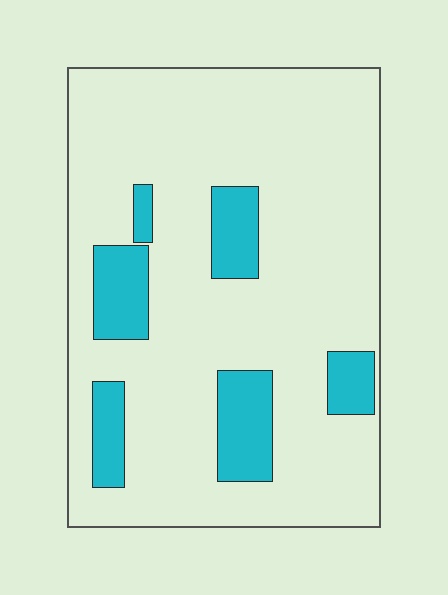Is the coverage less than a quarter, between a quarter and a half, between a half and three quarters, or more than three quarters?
Less than a quarter.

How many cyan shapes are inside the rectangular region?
6.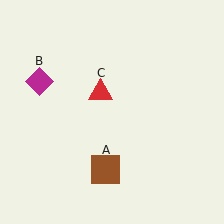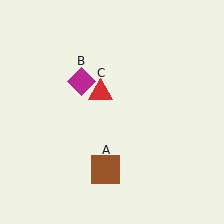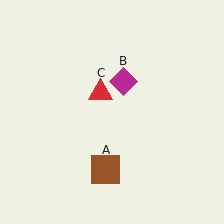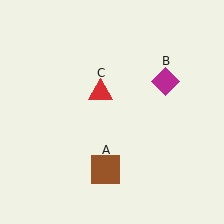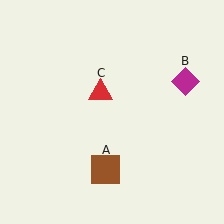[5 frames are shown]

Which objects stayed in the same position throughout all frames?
Brown square (object A) and red triangle (object C) remained stationary.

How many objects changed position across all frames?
1 object changed position: magenta diamond (object B).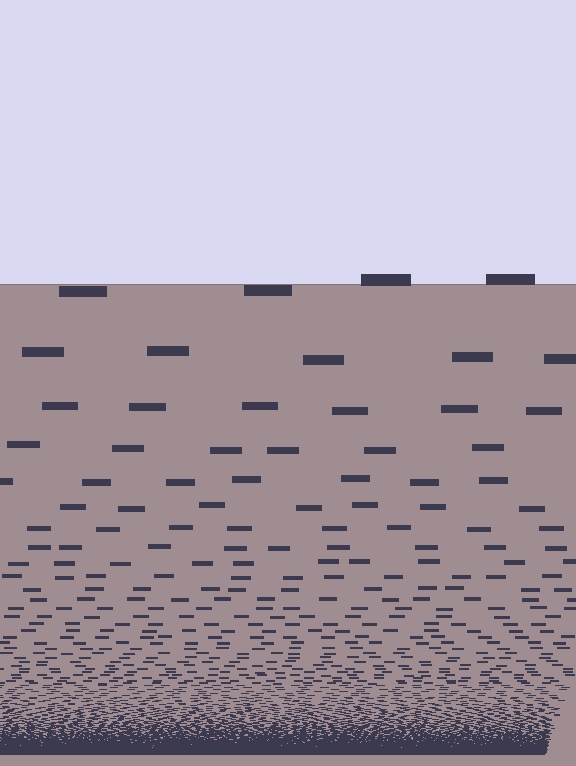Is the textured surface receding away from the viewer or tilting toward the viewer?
The surface appears to tilt toward the viewer. Texture elements get larger and sparser toward the top.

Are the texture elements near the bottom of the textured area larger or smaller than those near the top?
Smaller. The gradient is inverted — elements near the bottom are smaller and denser.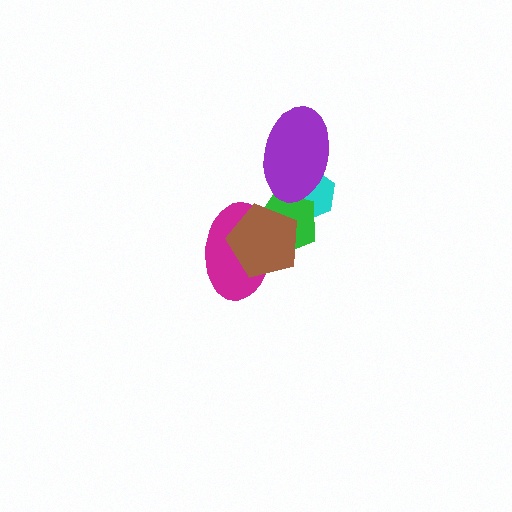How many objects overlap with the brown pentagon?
2 objects overlap with the brown pentagon.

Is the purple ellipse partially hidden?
No, no other shape covers it.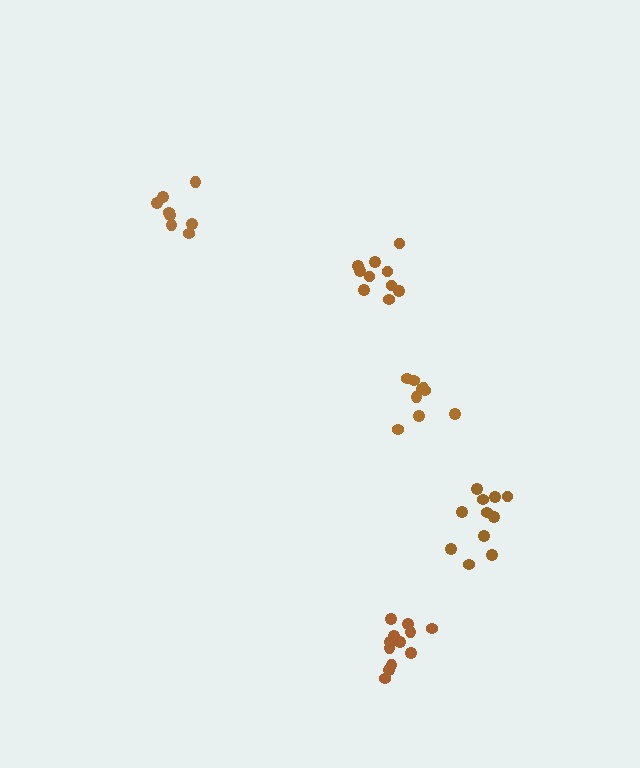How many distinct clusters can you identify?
There are 5 distinct clusters.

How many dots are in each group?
Group 1: 10 dots, Group 2: 9 dots, Group 3: 12 dots, Group 4: 8 dots, Group 5: 11 dots (50 total).